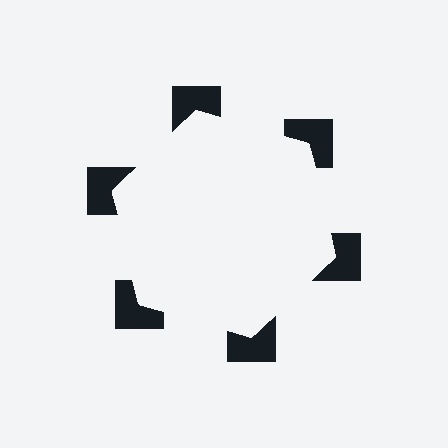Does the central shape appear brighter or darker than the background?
It typically appears slightly brighter than the background, even though no actual brightness change is drawn.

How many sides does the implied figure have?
6 sides.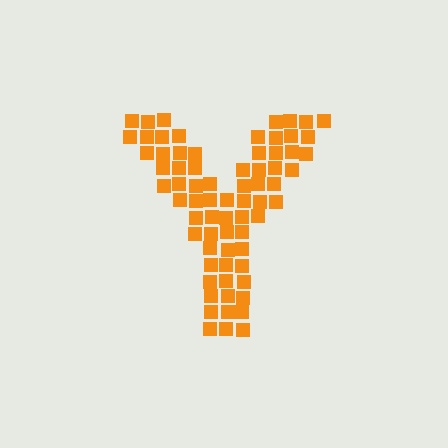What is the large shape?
The large shape is the letter Y.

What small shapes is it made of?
It is made of small squares.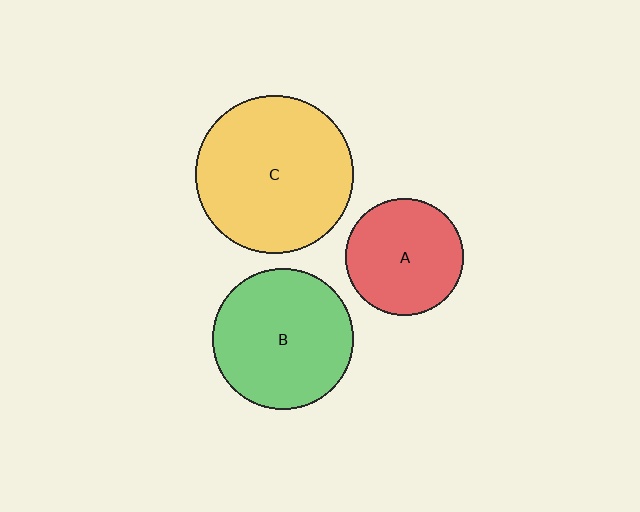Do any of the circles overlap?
No, none of the circles overlap.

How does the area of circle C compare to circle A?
Approximately 1.8 times.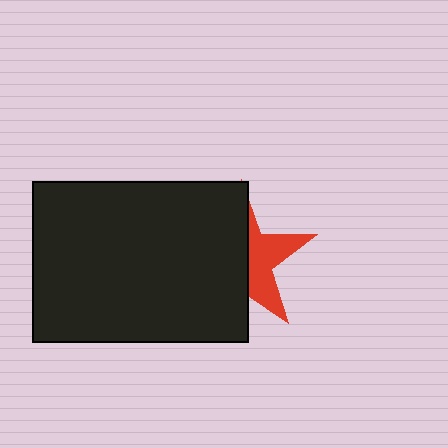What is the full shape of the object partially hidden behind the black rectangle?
The partially hidden object is a red star.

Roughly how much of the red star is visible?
A small part of it is visible (roughly 39%).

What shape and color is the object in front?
The object in front is a black rectangle.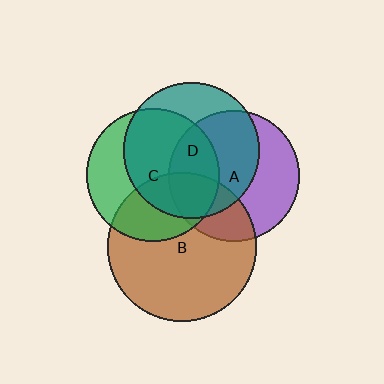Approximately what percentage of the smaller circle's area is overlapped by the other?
Approximately 30%.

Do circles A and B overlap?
Yes.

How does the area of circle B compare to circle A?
Approximately 1.3 times.